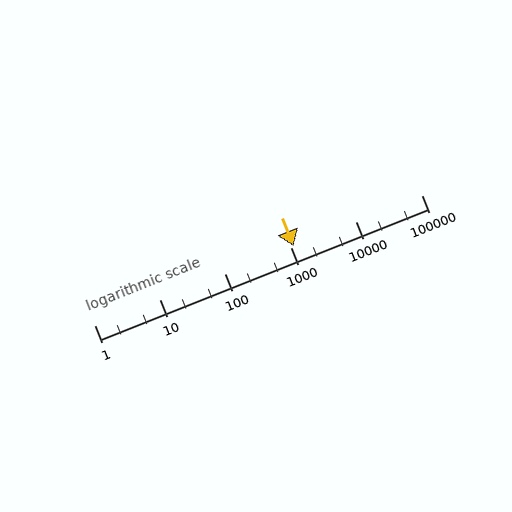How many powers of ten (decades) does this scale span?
The scale spans 5 decades, from 1 to 100000.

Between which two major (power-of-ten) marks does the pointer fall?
The pointer is between 1000 and 10000.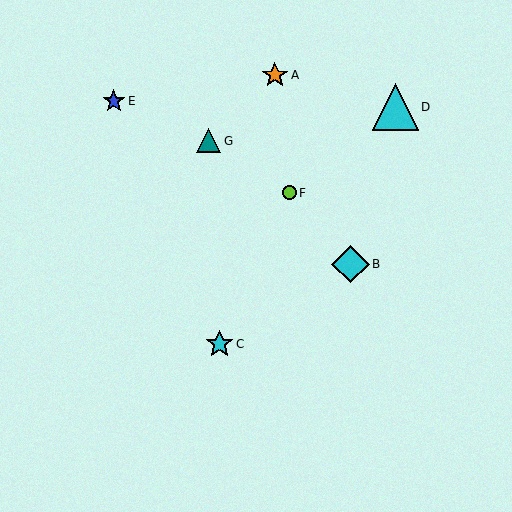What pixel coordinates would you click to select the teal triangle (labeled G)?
Click at (209, 141) to select the teal triangle G.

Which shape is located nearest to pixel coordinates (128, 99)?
The blue star (labeled E) at (114, 101) is nearest to that location.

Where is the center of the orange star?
The center of the orange star is at (275, 75).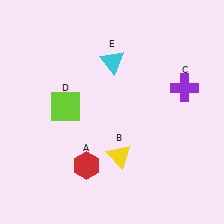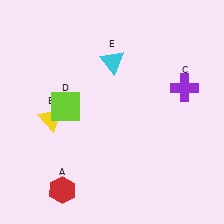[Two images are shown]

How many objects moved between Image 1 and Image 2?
2 objects moved between the two images.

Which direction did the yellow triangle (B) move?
The yellow triangle (B) moved left.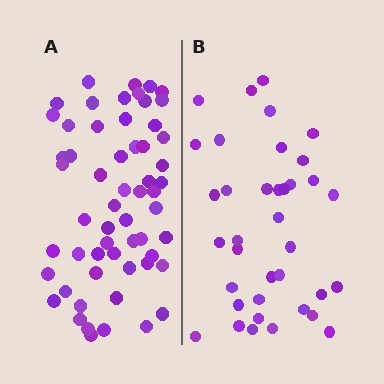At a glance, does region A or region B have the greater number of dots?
Region A (the left region) has more dots.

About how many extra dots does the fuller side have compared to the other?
Region A has approximately 20 more dots than region B.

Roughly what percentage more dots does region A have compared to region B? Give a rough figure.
About 55% more.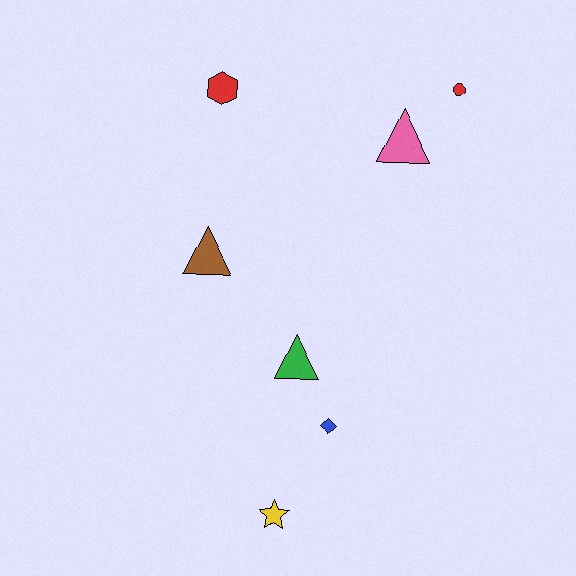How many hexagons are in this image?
There is 1 hexagon.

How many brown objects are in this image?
There is 1 brown object.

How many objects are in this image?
There are 7 objects.